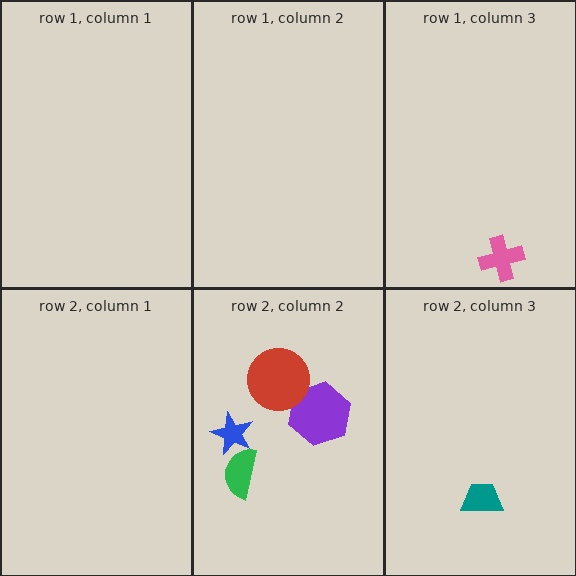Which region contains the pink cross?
The row 1, column 3 region.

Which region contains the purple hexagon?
The row 2, column 2 region.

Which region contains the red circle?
The row 2, column 2 region.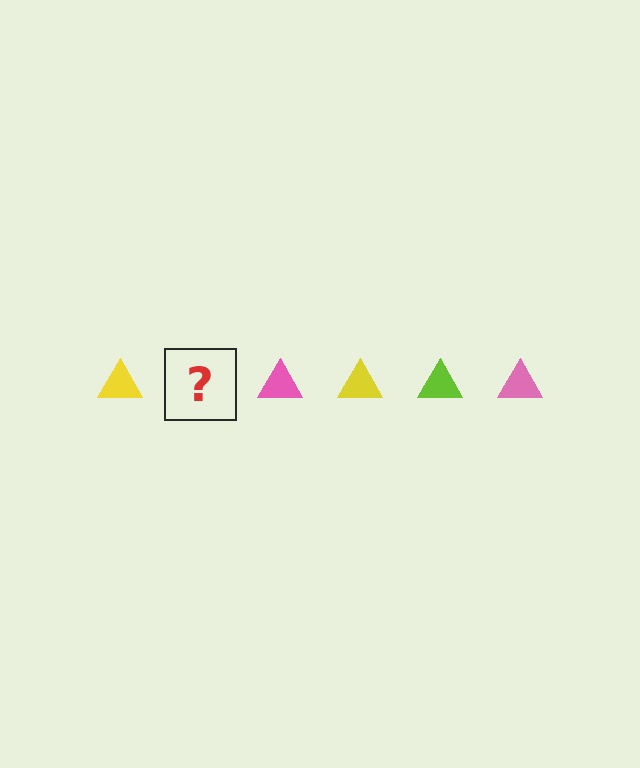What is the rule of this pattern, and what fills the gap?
The rule is that the pattern cycles through yellow, lime, pink triangles. The gap should be filled with a lime triangle.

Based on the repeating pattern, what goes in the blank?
The blank should be a lime triangle.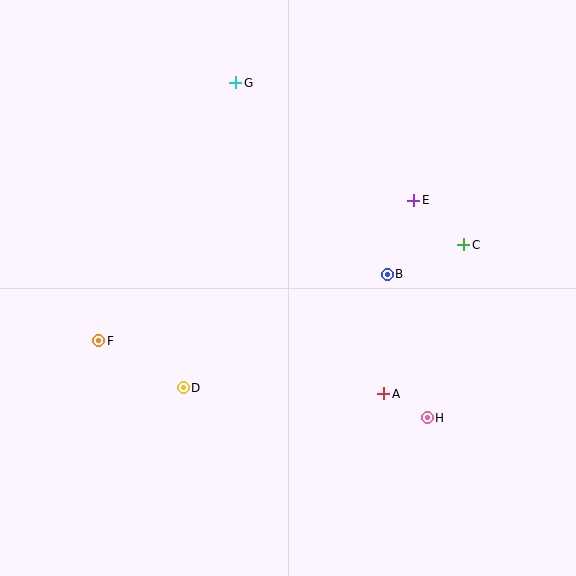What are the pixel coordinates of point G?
Point G is at (236, 83).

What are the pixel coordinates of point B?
Point B is at (387, 274).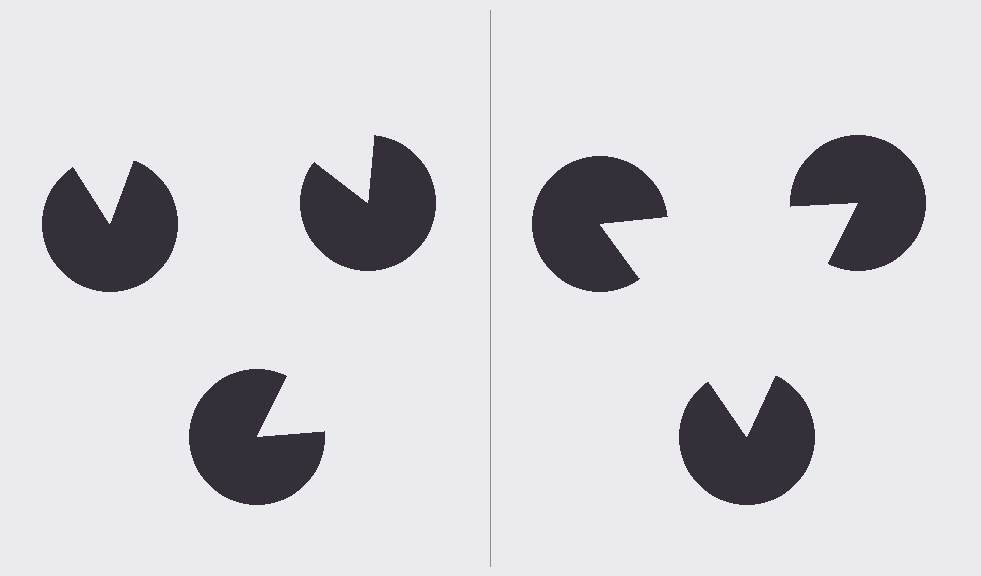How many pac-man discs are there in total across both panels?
6 — 3 on each side.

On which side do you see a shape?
An illusory triangle appears on the right side. On the left side the wedge cuts are rotated, so no coherent shape forms.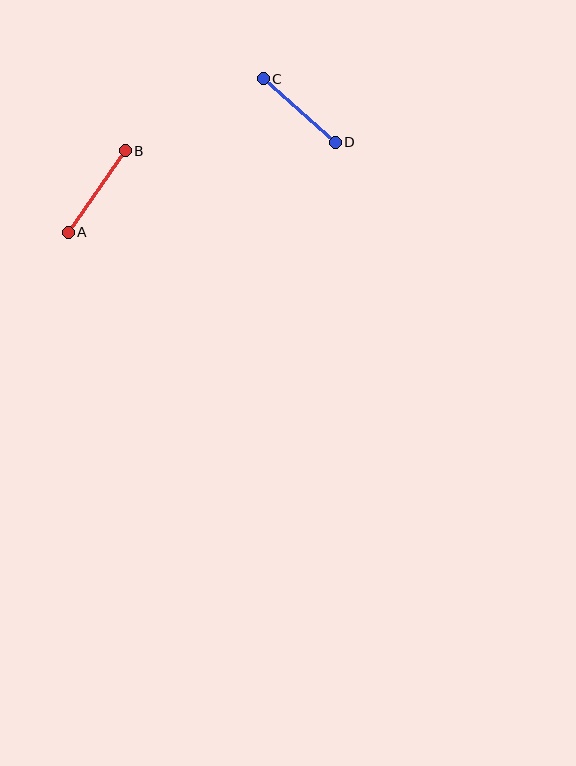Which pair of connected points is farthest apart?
Points A and B are farthest apart.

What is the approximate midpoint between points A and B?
The midpoint is at approximately (97, 191) pixels.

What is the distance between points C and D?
The distance is approximately 96 pixels.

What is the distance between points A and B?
The distance is approximately 100 pixels.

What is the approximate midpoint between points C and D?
The midpoint is at approximately (299, 111) pixels.